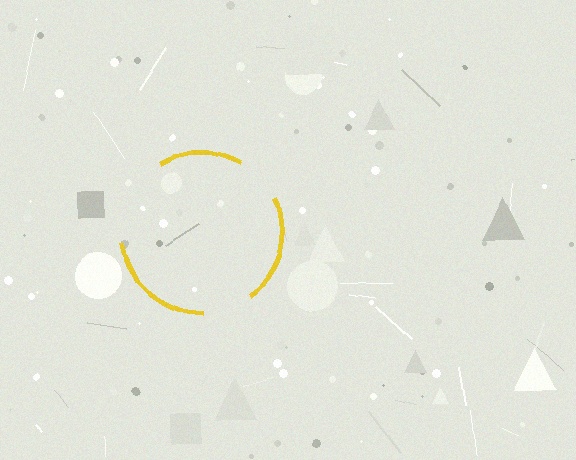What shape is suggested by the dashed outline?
The dashed outline suggests a circle.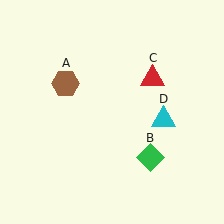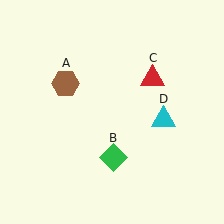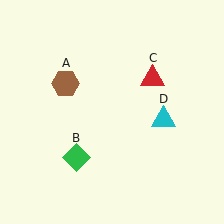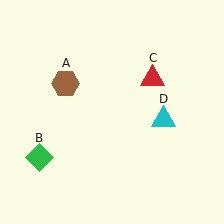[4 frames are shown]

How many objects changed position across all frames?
1 object changed position: green diamond (object B).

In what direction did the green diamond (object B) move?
The green diamond (object B) moved left.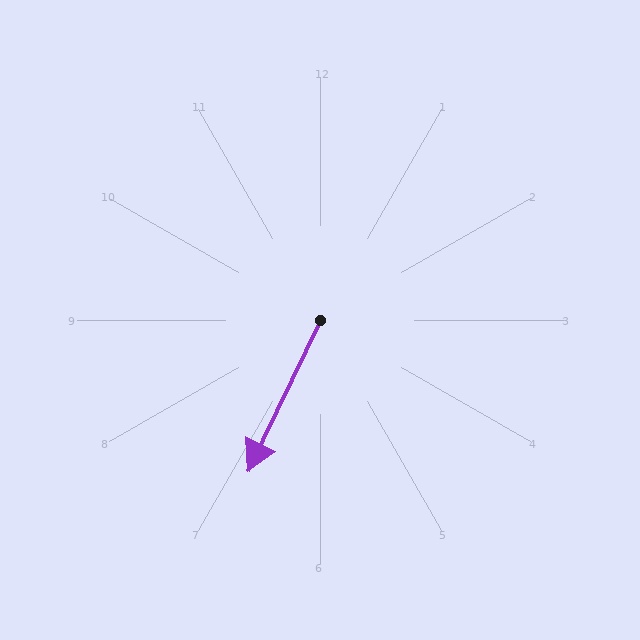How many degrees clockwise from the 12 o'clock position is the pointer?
Approximately 206 degrees.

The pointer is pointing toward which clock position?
Roughly 7 o'clock.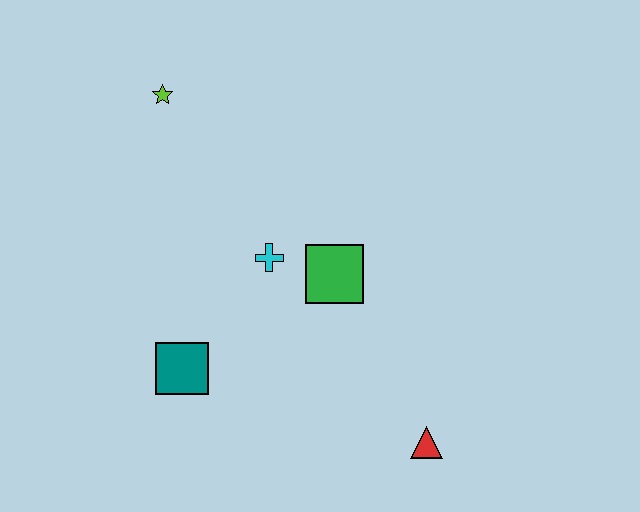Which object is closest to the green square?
The cyan cross is closest to the green square.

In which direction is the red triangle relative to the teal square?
The red triangle is to the right of the teal square.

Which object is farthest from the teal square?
The lime star is farthest from the teal square.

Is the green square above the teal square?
Yes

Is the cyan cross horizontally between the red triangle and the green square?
No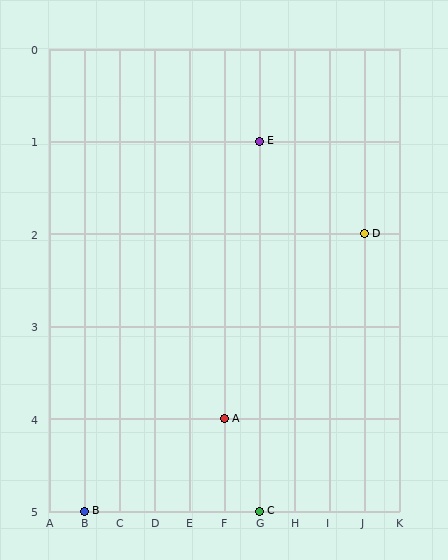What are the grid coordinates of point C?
Point C is at grid coordinates (G, 5).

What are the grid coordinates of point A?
Point A is at grid coordinates (F, 4).